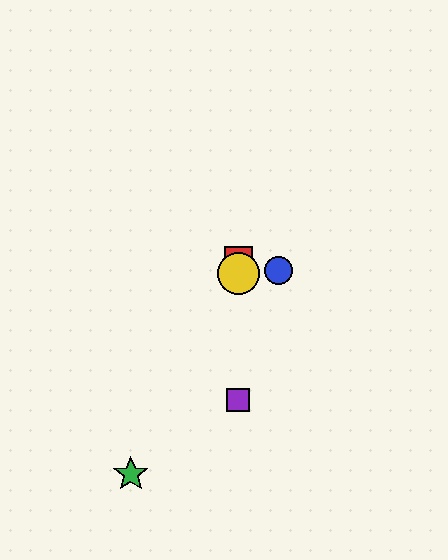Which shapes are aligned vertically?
The red square, the yellow circle, the purple square are aligned vertically.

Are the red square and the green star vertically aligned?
No, the red square is at x≈238 and the green star is at x≈131.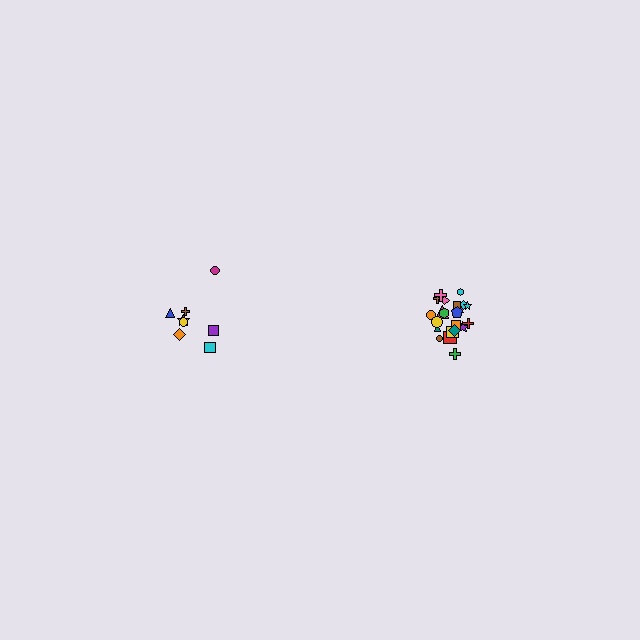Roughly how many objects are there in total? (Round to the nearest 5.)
Roughly 30 objects in total.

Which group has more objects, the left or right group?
The right group.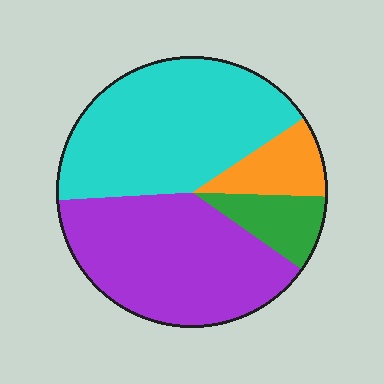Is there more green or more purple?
Purple.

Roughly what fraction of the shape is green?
Green covers 9% of the shape.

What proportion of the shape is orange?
Orange takes up less than a sixth of the shape.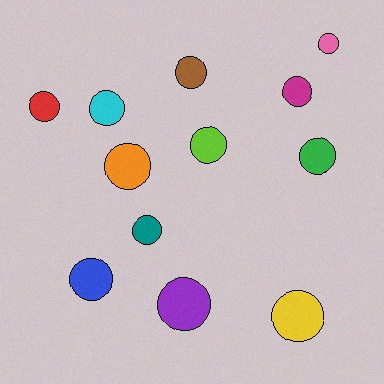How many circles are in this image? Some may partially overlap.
There are 12 circles.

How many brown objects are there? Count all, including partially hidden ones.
There is 1 brown object.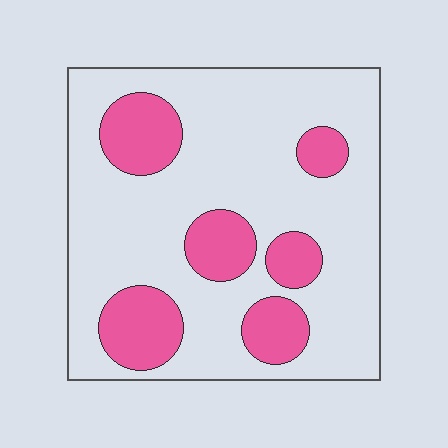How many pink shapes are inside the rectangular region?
6.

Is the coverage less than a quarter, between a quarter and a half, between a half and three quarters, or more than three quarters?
Less than a quarter.